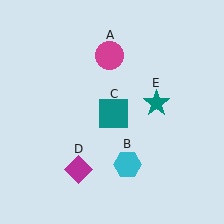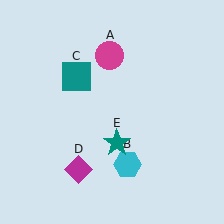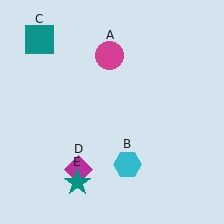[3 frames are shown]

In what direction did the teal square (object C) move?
The teal square (object C) moved up and to the left.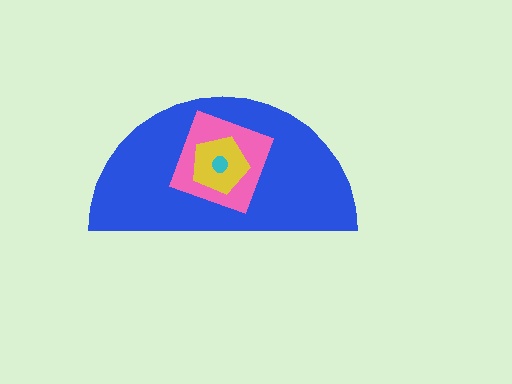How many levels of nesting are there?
4.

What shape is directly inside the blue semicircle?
The pink diamond.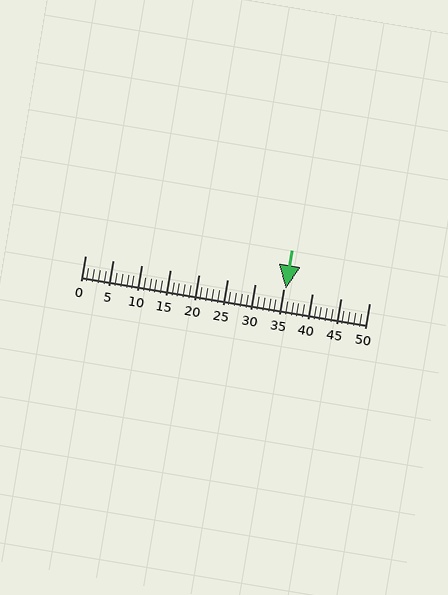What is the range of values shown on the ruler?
The ruler shows values from 0 to 50.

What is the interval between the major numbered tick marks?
The major tick marks are spaced 5 units apart.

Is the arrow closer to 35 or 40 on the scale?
The arrow is closer to 35.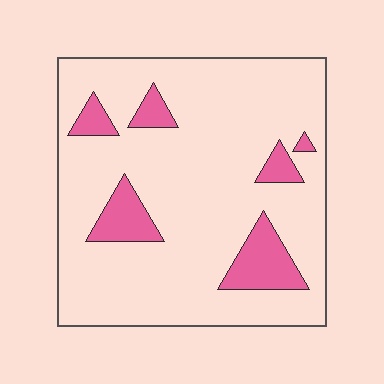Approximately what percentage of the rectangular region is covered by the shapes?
Approximately 15%.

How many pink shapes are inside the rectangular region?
6.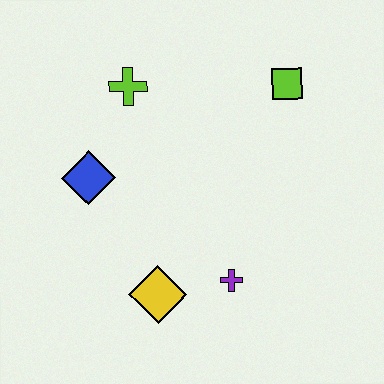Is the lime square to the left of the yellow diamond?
No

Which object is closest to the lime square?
The lime cross is closest to the lime square.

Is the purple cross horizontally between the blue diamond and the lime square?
Yes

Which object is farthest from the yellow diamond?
The lime square is farthest from the yellow diamond.